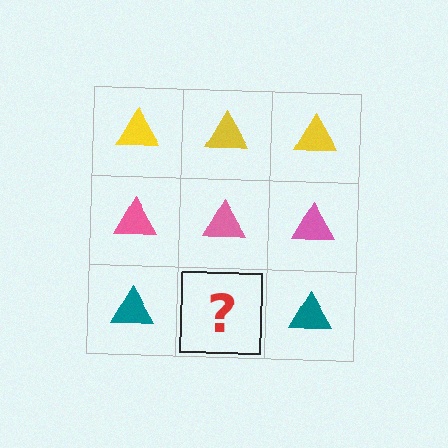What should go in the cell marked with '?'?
The missing cell should contain a teal triangle.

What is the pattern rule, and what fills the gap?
The rule is that each row has a consistent color. The gap should be filled with a teal triangle.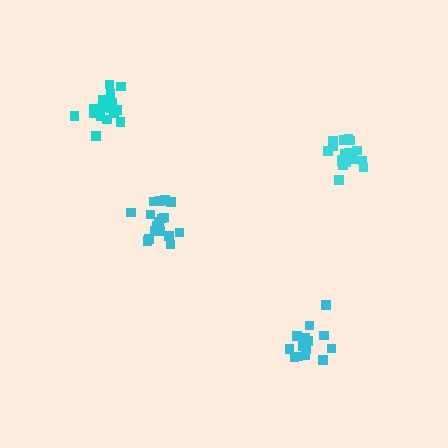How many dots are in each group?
Group 1: 14 dots, Group 2: 17 dots, Group 3: 19 dots, Group 4: 18 dots (68 total).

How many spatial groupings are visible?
There are 4 spatial groupings.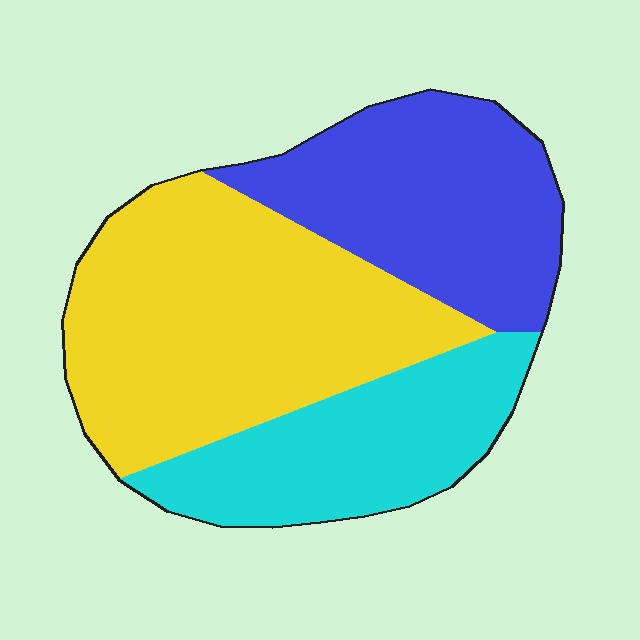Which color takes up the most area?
Yellow, at roughly 45%.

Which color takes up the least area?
Cyan, at roughly 25%.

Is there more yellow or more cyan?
Yellow.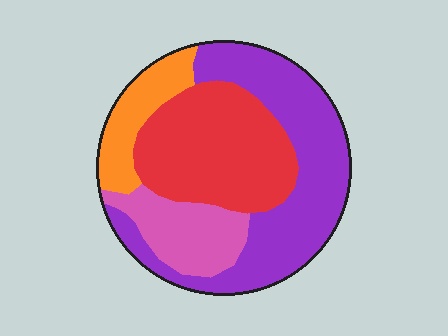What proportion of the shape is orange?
Orange covers 12% of the shape.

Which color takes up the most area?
Purple, at roughly 40%.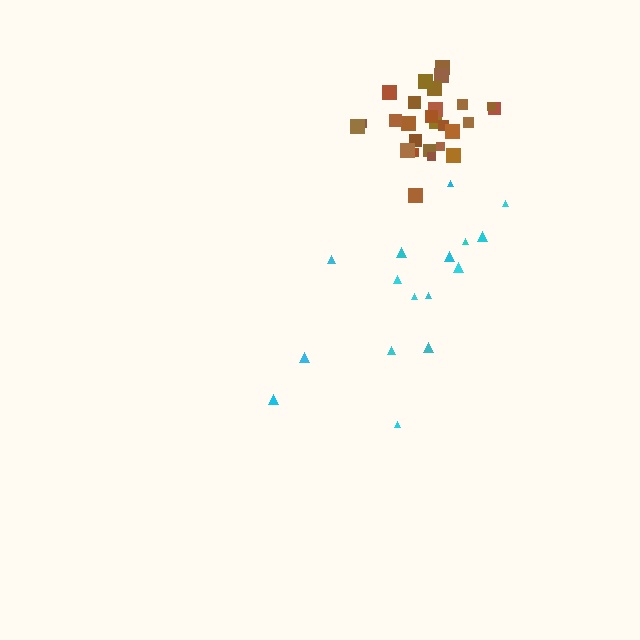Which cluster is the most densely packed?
Brown.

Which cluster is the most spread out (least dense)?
Cyan.